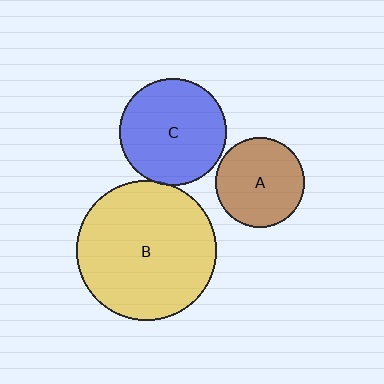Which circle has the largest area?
Circle B (yellow).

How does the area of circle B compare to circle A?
Approximately 2.4 times.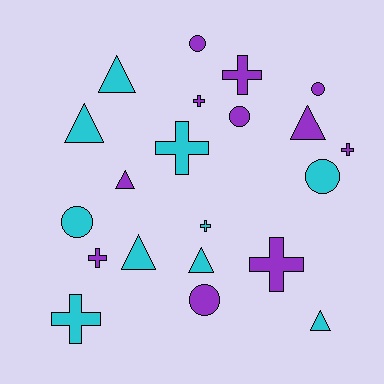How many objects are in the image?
There are 21 objects.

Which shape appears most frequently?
Cross, with 8 objects.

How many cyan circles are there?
There are 2 cyan circles.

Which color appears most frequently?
Purple, with 11 objects.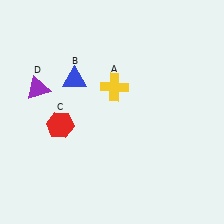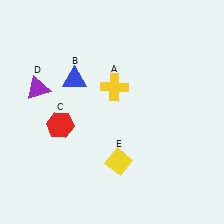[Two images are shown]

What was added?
A yellow diamond (E) was added in Image 2.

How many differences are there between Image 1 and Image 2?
There is 1 difference between the two images.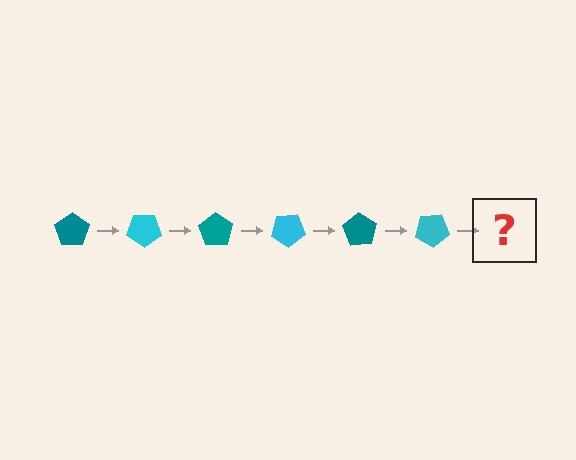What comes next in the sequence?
The next element should be a teal pentagon, rotated 210 degrees from the start.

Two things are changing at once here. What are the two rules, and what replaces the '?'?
The two rules are that it rotates 35 degrees each step and the color cycles through teal and cyan. The '?' should be a teal pentagon, rotated 210 degrees from the start.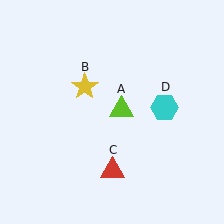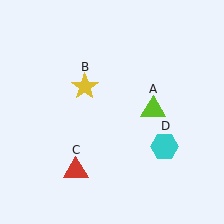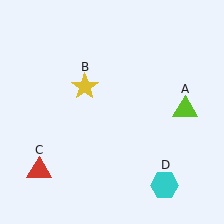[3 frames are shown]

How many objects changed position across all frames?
3 objects changed position: lime triangle (object A), red triangle (object C), cyan hexagon (object D).